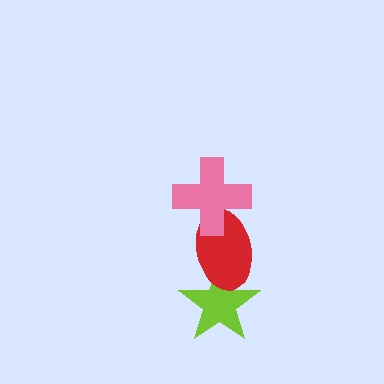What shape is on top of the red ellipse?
The pink cross is on top of the red ellipse.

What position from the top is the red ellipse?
The red ellipse is 2nd from the top.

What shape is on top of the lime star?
The red ellipse is on top of the lime star.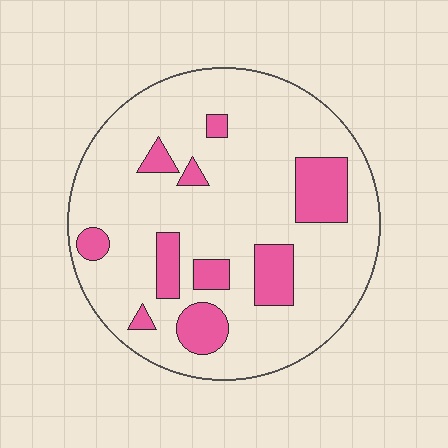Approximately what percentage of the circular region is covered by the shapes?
Approximately 20%.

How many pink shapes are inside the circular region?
10.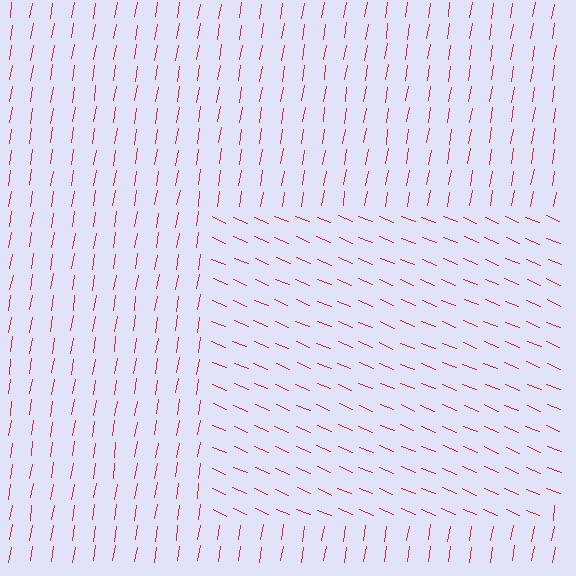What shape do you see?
I see a rectangle.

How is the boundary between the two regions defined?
The boundary is defined purely by a change in line orientation (approximately 77 degrees difference). All lines are the same color and thickness.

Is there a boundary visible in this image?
Yes, there is a texture boundary formed by a change in line orientation.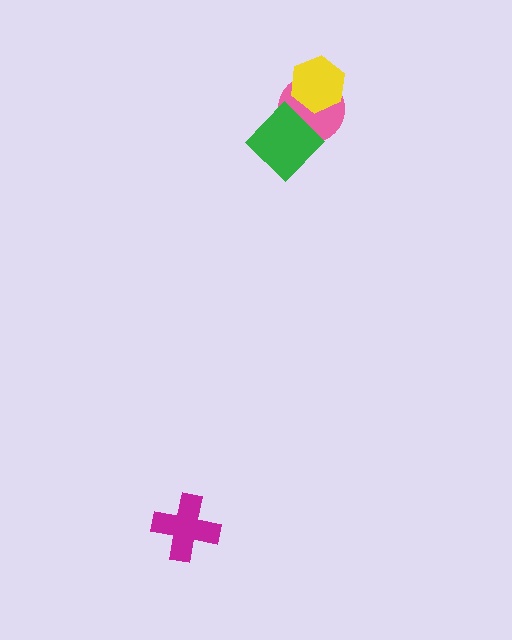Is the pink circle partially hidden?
Yes, it is partially covered by another shape.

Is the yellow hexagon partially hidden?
No, no other shape covers it.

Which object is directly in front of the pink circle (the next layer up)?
The green diamond is directly in front of the pink circle.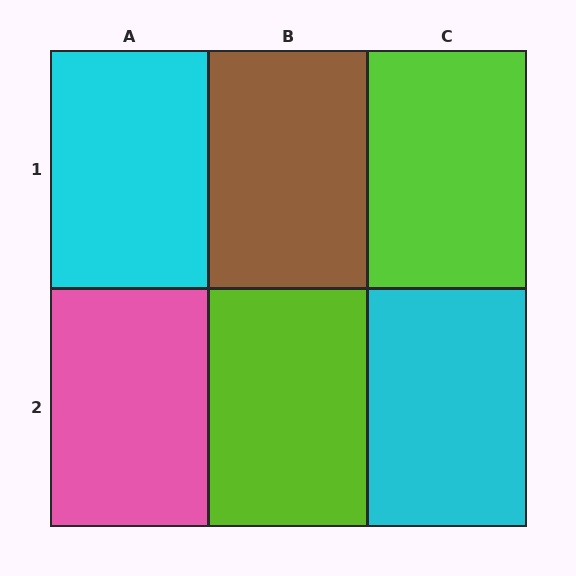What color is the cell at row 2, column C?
Cyan.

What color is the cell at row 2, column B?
Lime.